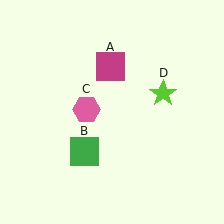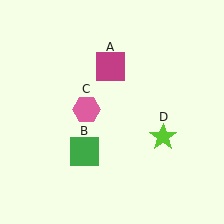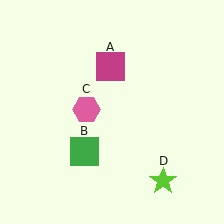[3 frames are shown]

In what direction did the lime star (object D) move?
The lime star (object D) moved down.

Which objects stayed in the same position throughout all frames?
Magenta square (object A) and green square (object B) and pink hexagon (object C) remained stationary.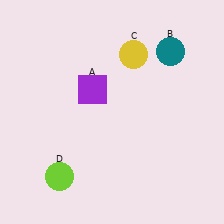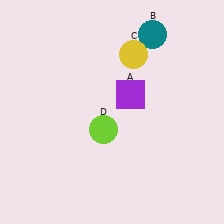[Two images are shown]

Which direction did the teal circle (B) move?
The teal circle (B) moved up.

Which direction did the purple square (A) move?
The purple square (A) moved right.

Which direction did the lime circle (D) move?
The lime circle (D) moved up.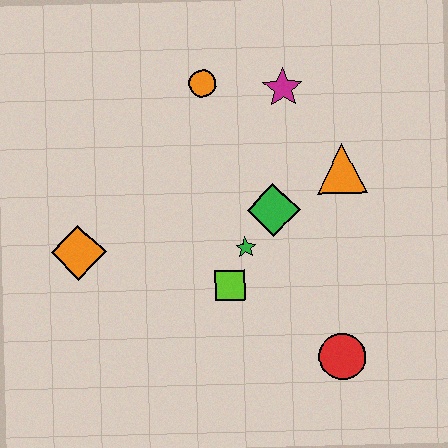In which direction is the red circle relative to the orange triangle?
The red circle is below the orange triangle.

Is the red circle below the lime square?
Yes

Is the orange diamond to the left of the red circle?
Yes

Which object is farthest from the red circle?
The orange circle is farthest from the red circle.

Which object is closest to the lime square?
The green star is closest to the lime square.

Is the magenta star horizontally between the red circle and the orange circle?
Yes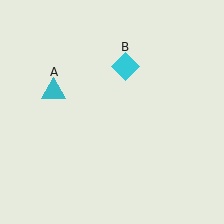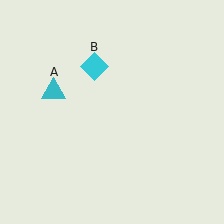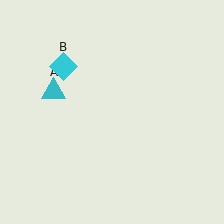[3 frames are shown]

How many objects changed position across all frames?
1 object changed position: cyan diamond (object B).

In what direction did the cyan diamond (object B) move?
The cyan diamond (object B) moved left.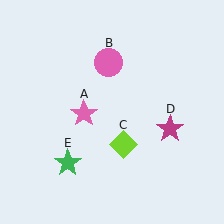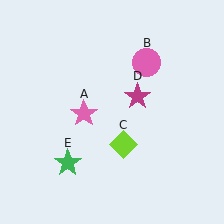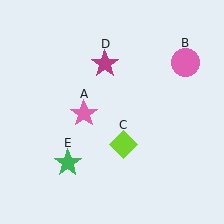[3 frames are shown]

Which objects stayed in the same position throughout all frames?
Pink star (object A) and lime diamond (object C) and green star (object E) remained stationary.